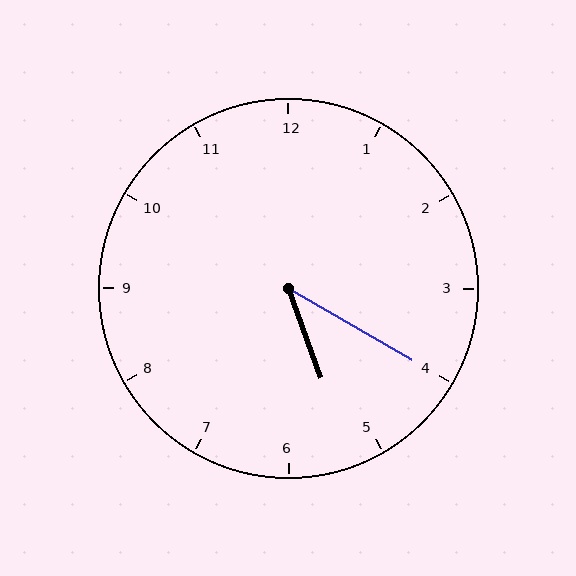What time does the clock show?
5:20.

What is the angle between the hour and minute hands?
Approximately 40 degrees.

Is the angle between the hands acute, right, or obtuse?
It is acute.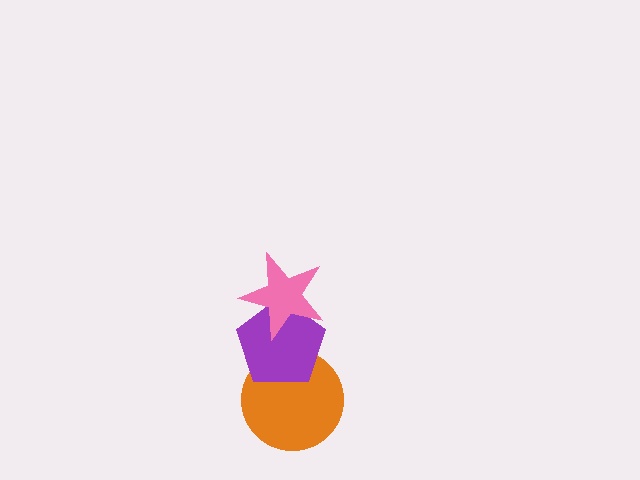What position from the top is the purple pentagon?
The purple pentagon is 2nd from the top.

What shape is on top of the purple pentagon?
The pink star is on top of the purple pentagon.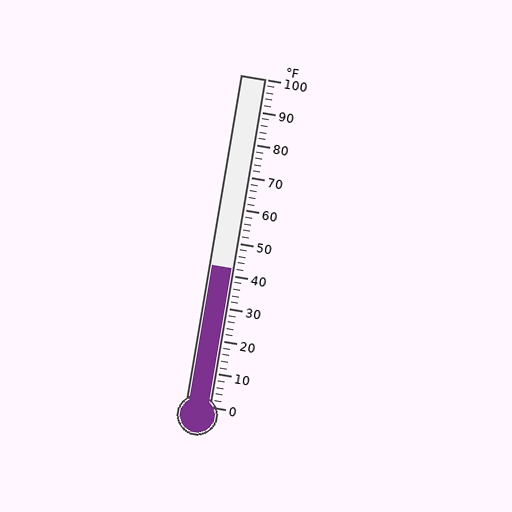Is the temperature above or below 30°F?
The temperature is above 30°F.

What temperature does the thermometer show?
The thermometer shows approximately 42°F.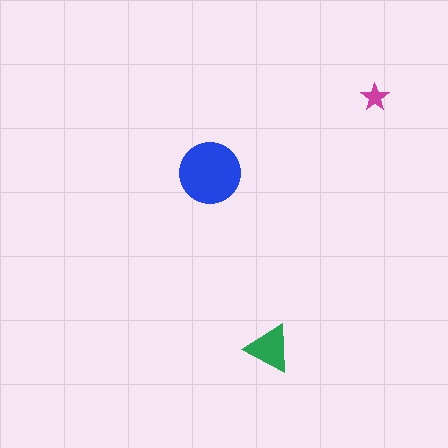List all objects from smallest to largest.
The magenta star, the green triangle, the blue circle.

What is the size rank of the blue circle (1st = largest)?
1st.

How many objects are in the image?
There are 3 objects in the image.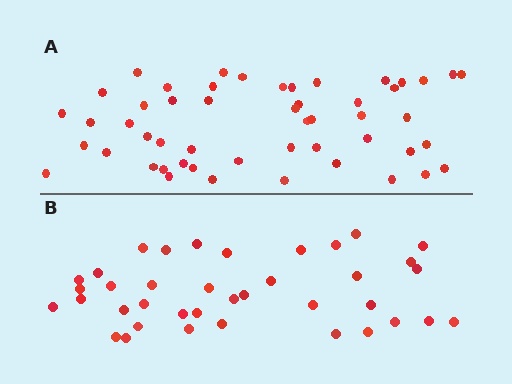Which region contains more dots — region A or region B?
Region A (the top region) has more dots.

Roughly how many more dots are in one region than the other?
Region A has approximately 15 more dots than region B.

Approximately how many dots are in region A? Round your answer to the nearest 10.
About 50 dots. (The exact count is 51, which rounds to 50.)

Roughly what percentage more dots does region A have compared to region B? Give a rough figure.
About 35% more.